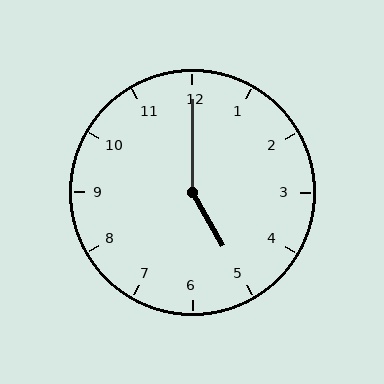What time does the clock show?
5:00.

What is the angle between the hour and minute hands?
Approximately 150 degrees.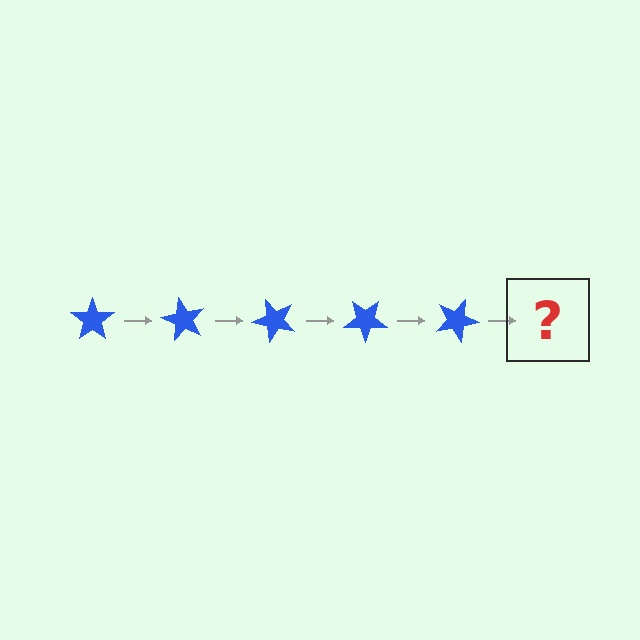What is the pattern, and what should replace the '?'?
The pattern is that the star rotates 60 degrees each step. The '?' should be a blue star rotated 300 degrees.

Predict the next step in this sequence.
The next step is a blue star rotated 300 degrees.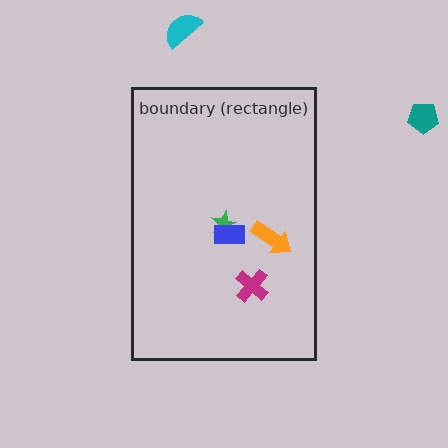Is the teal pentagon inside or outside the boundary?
Outside.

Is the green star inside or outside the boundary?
Inside.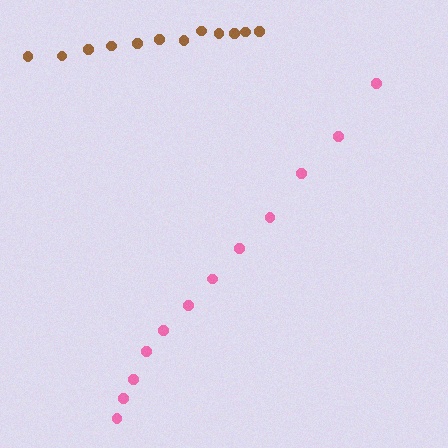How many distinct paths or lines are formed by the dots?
There are 2 distinct paths.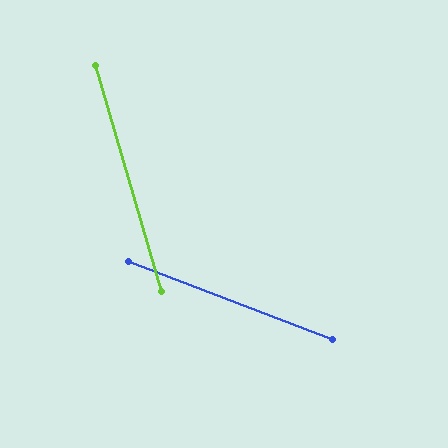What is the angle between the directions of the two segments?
Approximately 53 degrees.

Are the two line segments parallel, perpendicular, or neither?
Neither parallel nor perpendicular — they differ by about 53°.